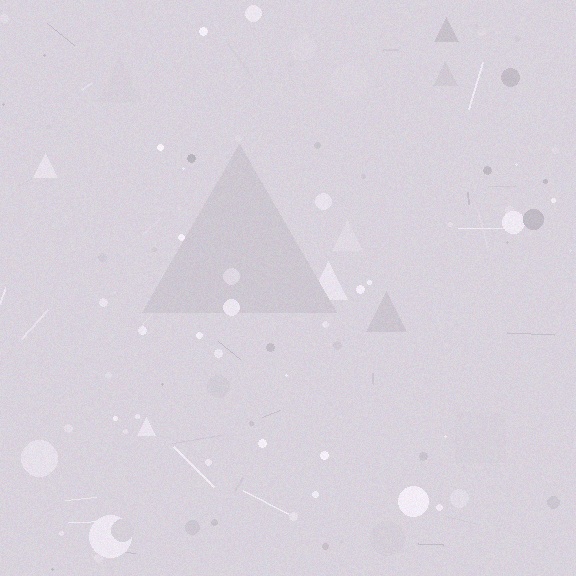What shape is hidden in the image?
A triangle is hidden in the image.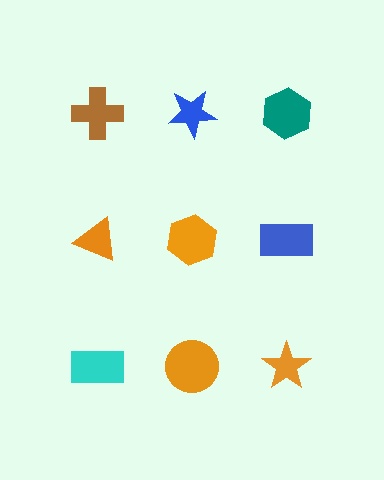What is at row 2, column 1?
An orange triangle.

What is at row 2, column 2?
An orange hexagon.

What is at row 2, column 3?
A blue rectangle.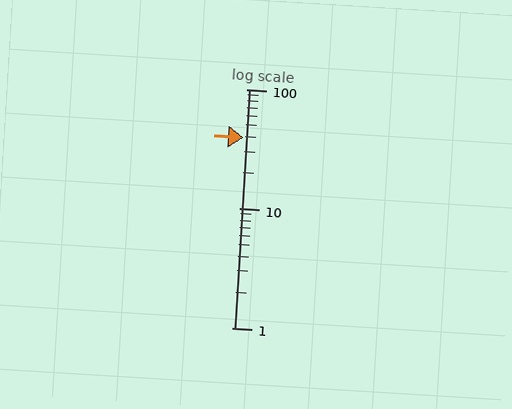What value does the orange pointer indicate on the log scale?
The pointer indicates approximately 39.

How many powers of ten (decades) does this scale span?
The scale spans 2 decades, from 1 to 100.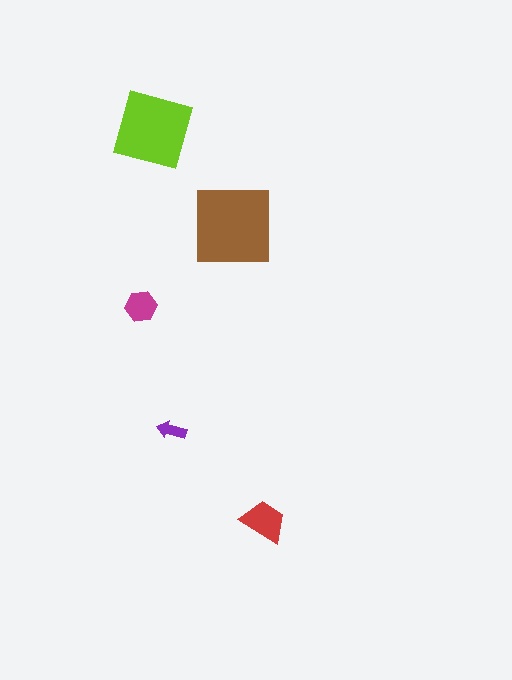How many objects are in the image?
There are 5 objects in the image.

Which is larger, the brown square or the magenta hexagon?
The brown square.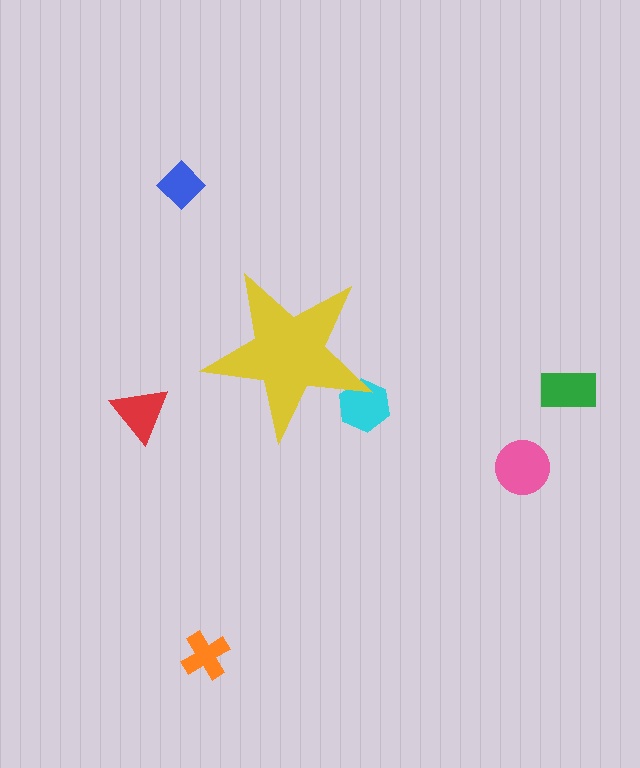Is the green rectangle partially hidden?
No, the green rectangle is fully visible.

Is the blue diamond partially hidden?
No, the blue diamond is fully visible.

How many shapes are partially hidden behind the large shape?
1 shape is partially hidden.